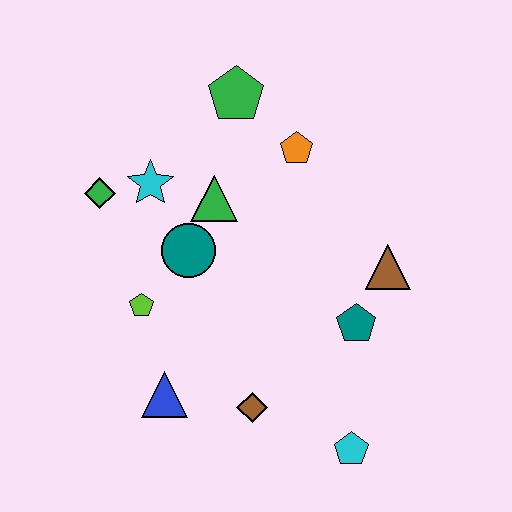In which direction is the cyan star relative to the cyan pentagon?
The cyan star is above the cyan pentagon.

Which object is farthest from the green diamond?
The cyan pentagon is farthest from the green diamond.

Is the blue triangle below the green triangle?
Yes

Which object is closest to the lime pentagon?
The teal circle is closest to the lime pentagon.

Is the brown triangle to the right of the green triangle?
Yes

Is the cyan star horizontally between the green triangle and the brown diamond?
No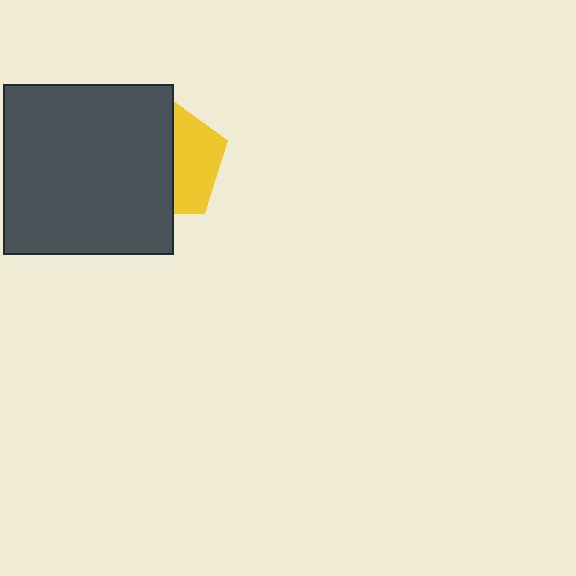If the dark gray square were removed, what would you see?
You would see the complete yellow pentagon.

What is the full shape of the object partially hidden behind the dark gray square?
The partially hidden object is a yellow pentagon.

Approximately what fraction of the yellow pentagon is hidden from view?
Roughly 59% of the yellow pentagon is hidden behind the dark gray square.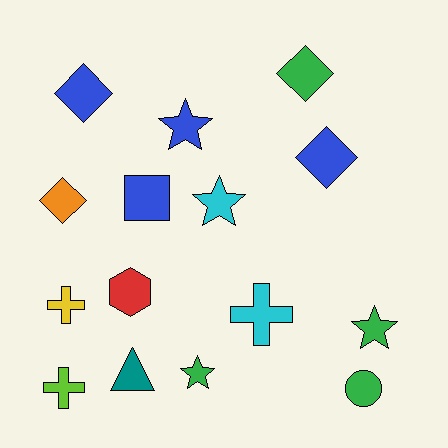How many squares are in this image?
There is 1 square.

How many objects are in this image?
There are 15 objects.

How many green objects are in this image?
There are 4 green objects.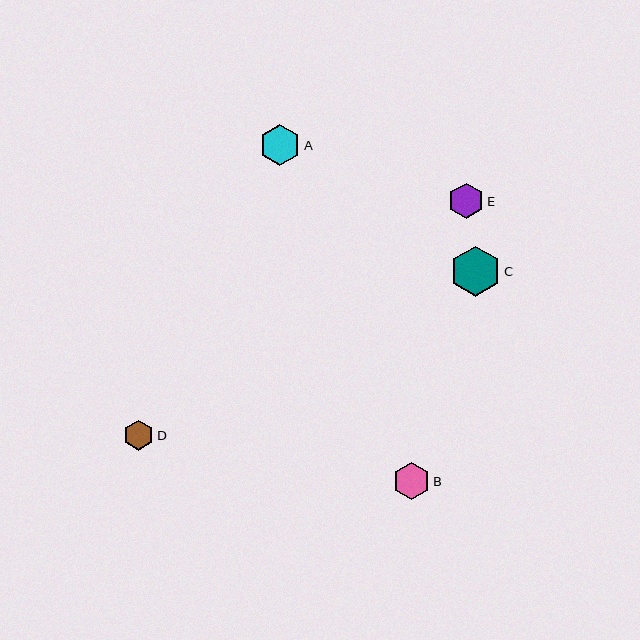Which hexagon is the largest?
Hexagon C is the largest with a size of approximately 50 pixels.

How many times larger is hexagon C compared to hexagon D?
Hexagon C is approximately 1.7 times the size of hexagon D.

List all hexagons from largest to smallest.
From largest to smallest: C, A, B, E, D.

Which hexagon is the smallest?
Hexagon D is the smallest with a size of approximately 30 pixels.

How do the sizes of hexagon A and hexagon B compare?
Hexagon A and hexagon B are approximately the same size.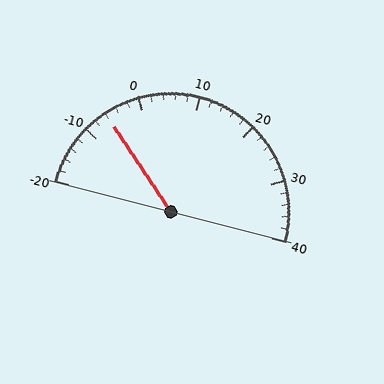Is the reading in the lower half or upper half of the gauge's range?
The reading is in the lower half of the range (-20 to 40).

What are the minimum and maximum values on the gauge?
The gauge ranges from -20 to 40.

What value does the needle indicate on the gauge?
The needle indicates approximately -6.